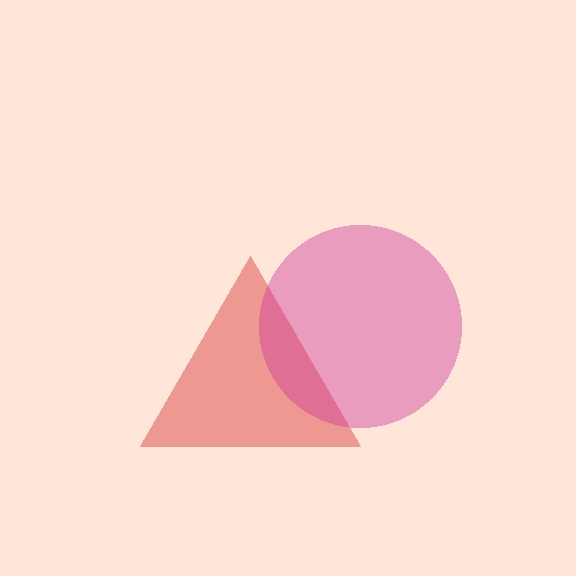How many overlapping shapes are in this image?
There are 2 overlapping shapes in the image.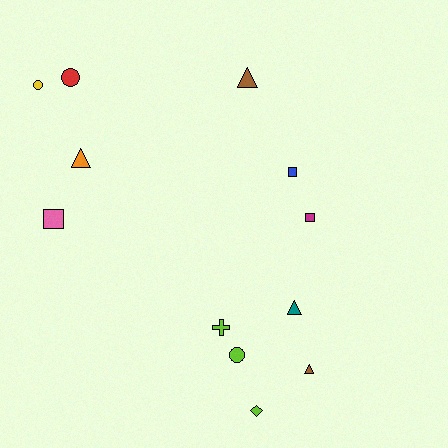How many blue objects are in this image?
There is 1 blue object.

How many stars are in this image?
There are no stars.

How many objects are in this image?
There are 12 objects.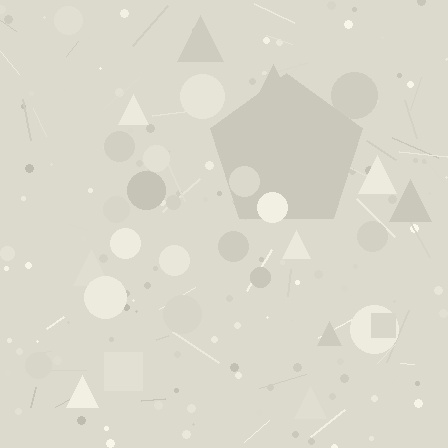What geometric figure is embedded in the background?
A pentagon is embedded in the background.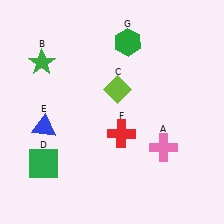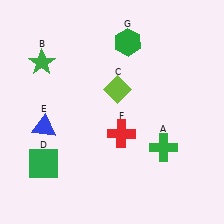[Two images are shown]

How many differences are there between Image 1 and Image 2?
There is 1 difference between the two images.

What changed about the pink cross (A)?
In Image 1, A is pink. In Image 2, it changed to green.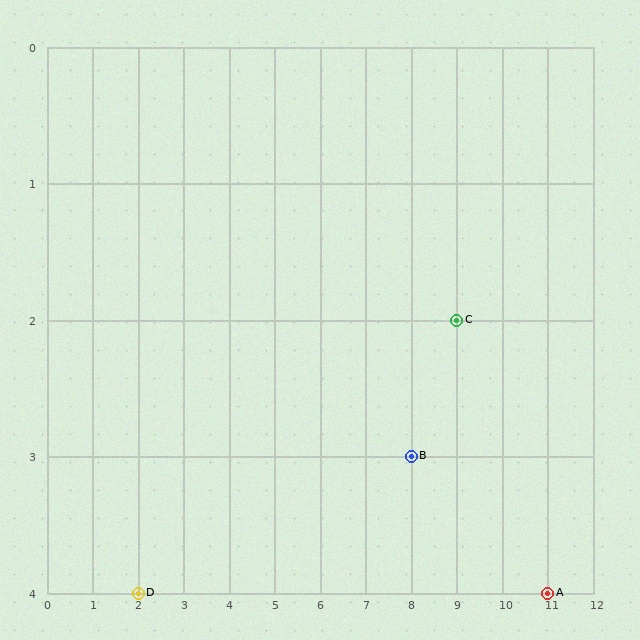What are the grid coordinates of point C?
Point C is at grid coordinates (9, 2).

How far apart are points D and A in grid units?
Points D and A are 9 columns apart.